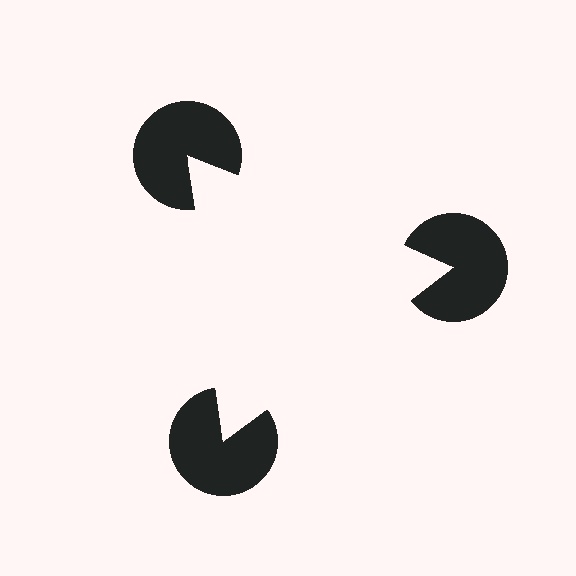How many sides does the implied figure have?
3 sides.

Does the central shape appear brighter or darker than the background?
It typically appears slightly brighter than the background, even though no actual brightness change is drawn.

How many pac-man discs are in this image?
There are 3 — one at each vertex of the illusory triangle.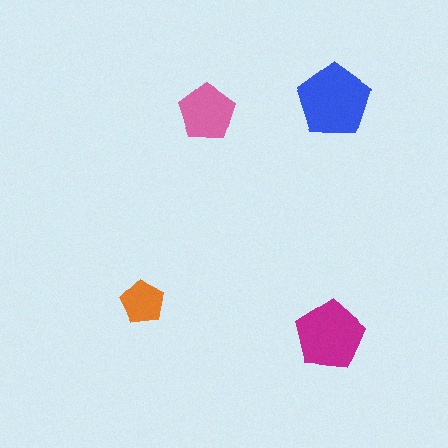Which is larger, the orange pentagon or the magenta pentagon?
The magenta one.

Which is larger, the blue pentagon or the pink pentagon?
The blue one.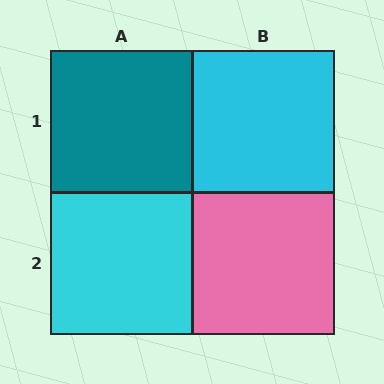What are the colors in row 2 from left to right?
Cyan, pink.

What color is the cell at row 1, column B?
Cyan.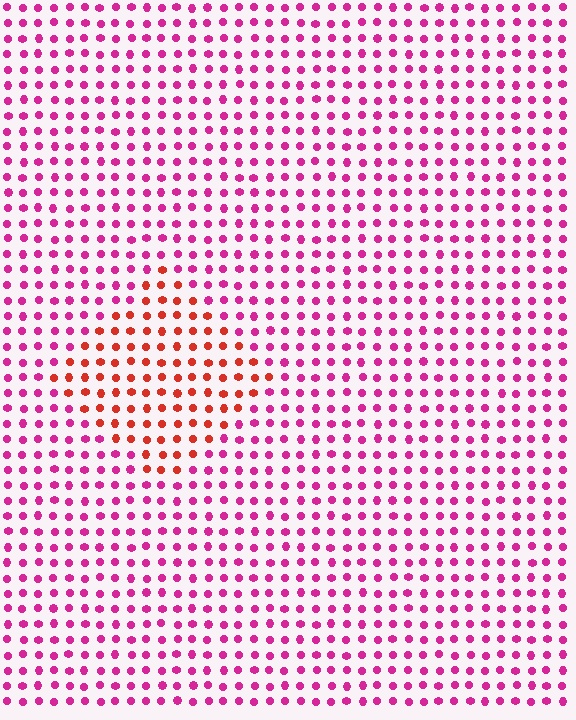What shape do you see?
I see a diamond.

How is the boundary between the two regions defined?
The boundary is defined purely by a slight shift in hue (about 43 degrees). Spacing, size, and orientation are identical on both sides.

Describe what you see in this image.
The image is filled with small magenta elements in a uniform arrangement. A diamond-shaped region is visible where the elements are tinted to a slightly different hue, forming a subtle color boundary.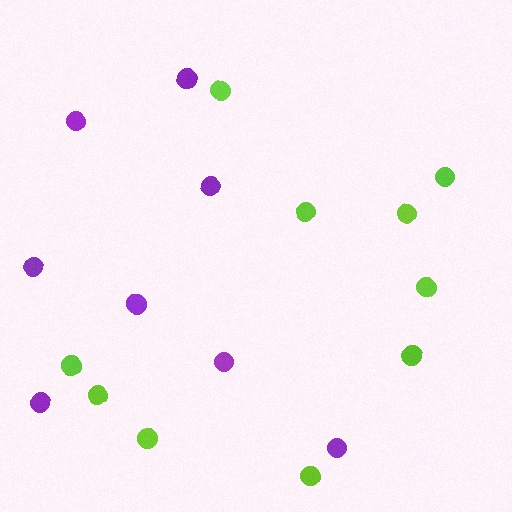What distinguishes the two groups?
There are 2 groups: one group of lime circles (10) and one group of purple circles (8).